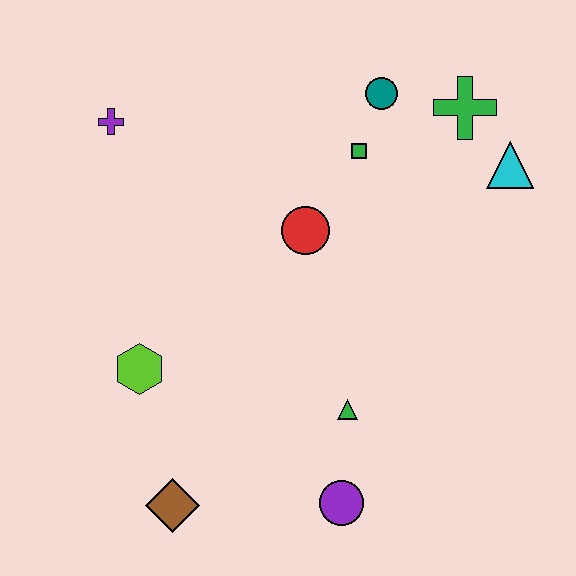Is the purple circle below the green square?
Yes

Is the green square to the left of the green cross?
Yes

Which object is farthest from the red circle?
The brown diamond is farthest from the red circle.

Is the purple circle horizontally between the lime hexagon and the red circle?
No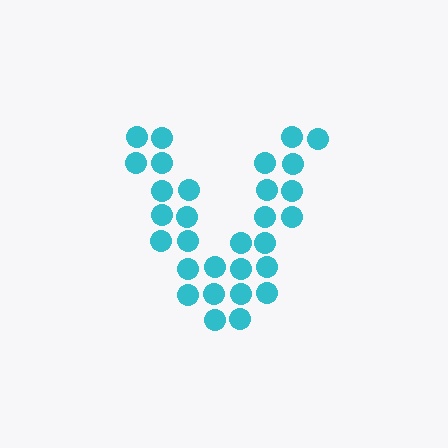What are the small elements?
The small elements are circles.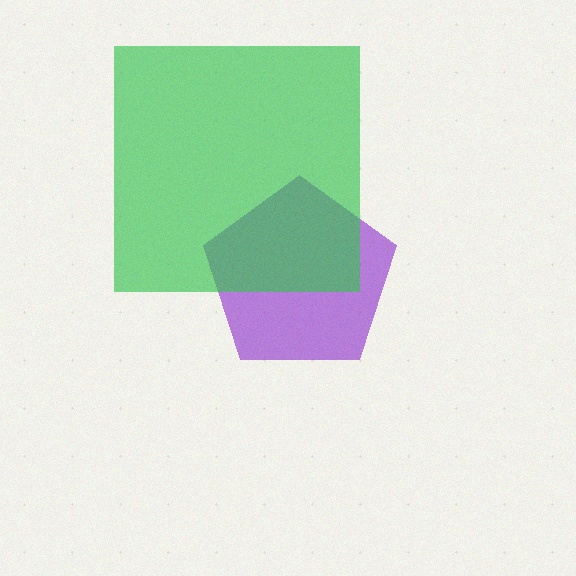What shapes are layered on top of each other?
The layered shapes are: a purple pentagon, a green square.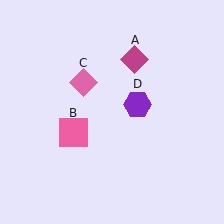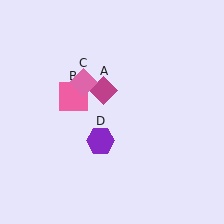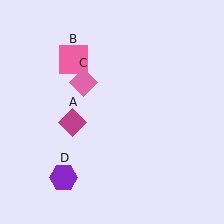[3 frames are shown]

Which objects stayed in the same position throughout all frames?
Pink diamond (object C) remained stationary.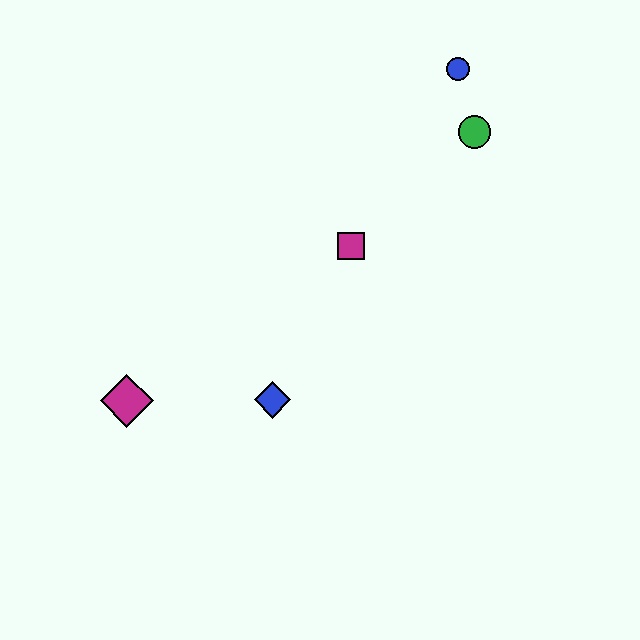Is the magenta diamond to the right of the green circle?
No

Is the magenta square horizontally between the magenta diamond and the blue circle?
Yes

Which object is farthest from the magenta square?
The magenta diamond is farthest from the magenta square.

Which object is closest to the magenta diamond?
The blue diamond is closest to the magenta diamond.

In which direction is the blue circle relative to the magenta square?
The blue circle is above the magenta square.